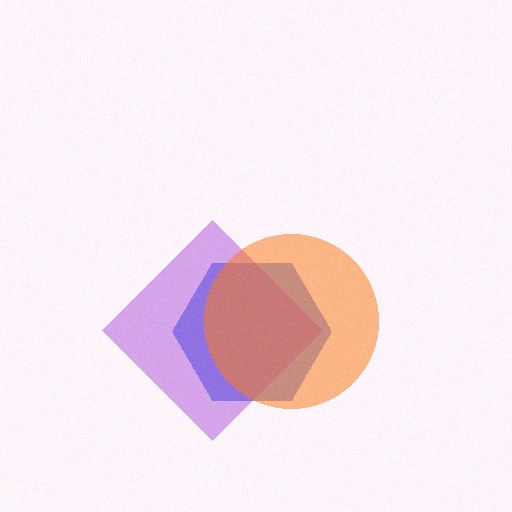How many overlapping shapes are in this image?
There are 3 overlapping shapes in the image.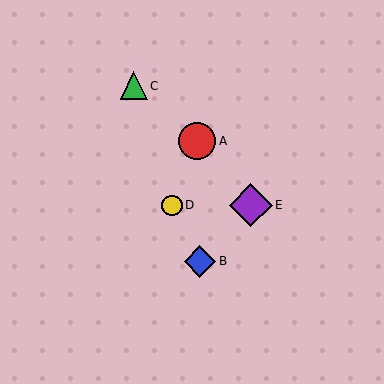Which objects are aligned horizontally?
Objects D, E are aligned horizontally.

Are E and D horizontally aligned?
Yes, both are at y≈205.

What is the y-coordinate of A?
Object A is at y≈141.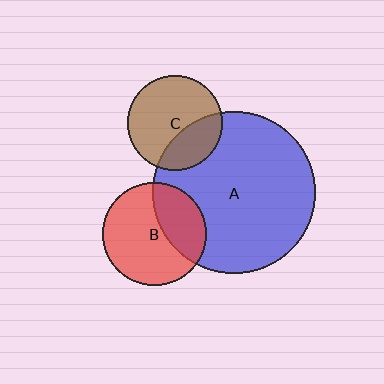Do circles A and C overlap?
Yes.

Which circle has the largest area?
Circle A (blue).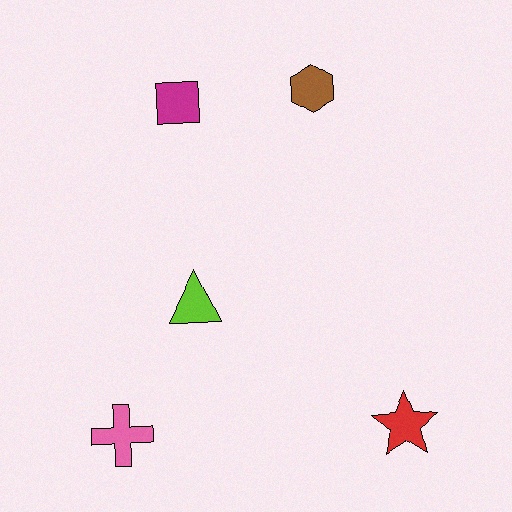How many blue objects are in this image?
There are no blue objects.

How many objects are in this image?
There are 5 objects.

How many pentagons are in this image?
There are no pentagons.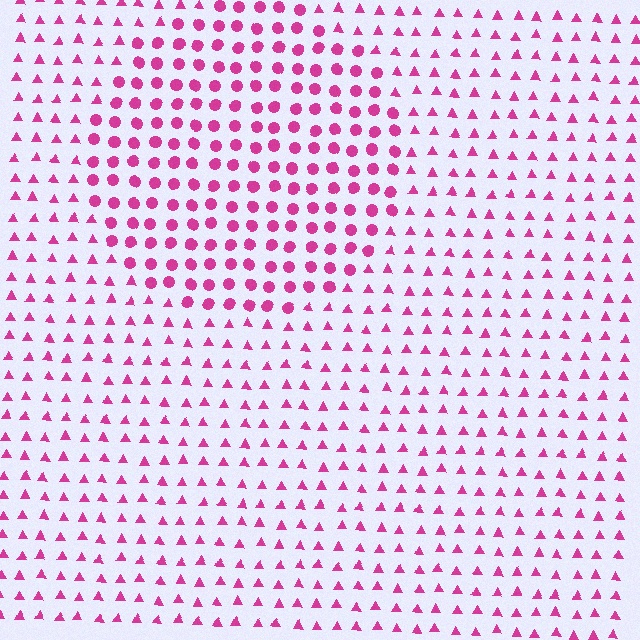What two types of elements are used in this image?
The image uses circles inside the circle region and triangles outside it.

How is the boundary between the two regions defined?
The boundary is defined by a change in element shape: circles inside vs. triangles outside. All elements share the same color and spacing.